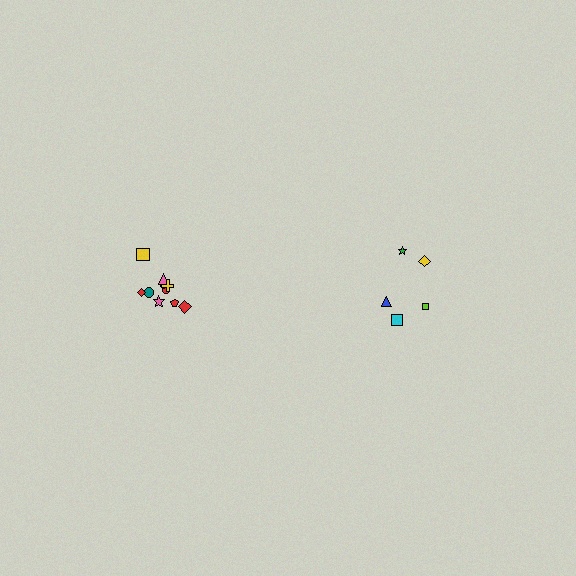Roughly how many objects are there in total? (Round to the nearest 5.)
Roughly 15 objects in total.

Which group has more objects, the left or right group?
The left group.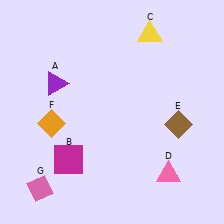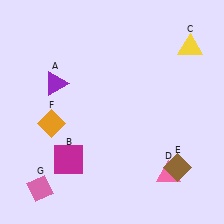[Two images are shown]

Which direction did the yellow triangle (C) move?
The yellow triangle (C) moved right.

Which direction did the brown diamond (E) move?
The brown diamond (E) moved down.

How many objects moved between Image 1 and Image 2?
2 objects moved between the two images.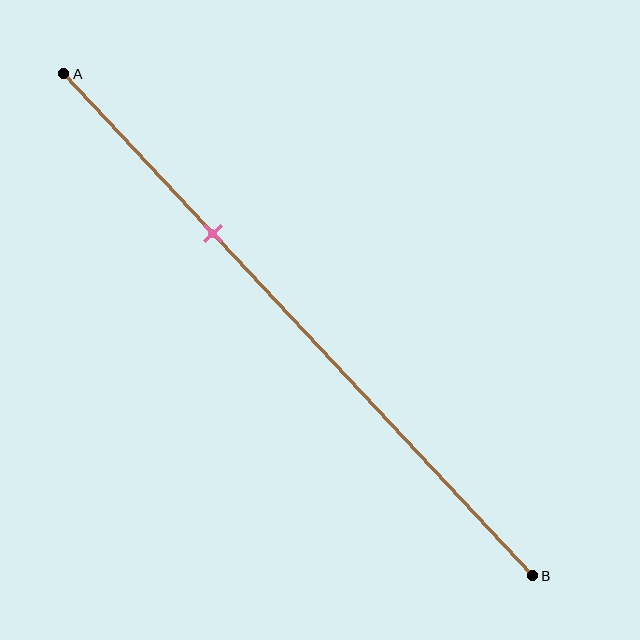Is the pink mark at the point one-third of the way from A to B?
Yes, the mark is approximately at the one-third point.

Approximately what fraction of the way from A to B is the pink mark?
The pink mark is approximately 30% of the way from A to B.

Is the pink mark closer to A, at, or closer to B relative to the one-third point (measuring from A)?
The pink mark is approximately at the one-third point of segment AB.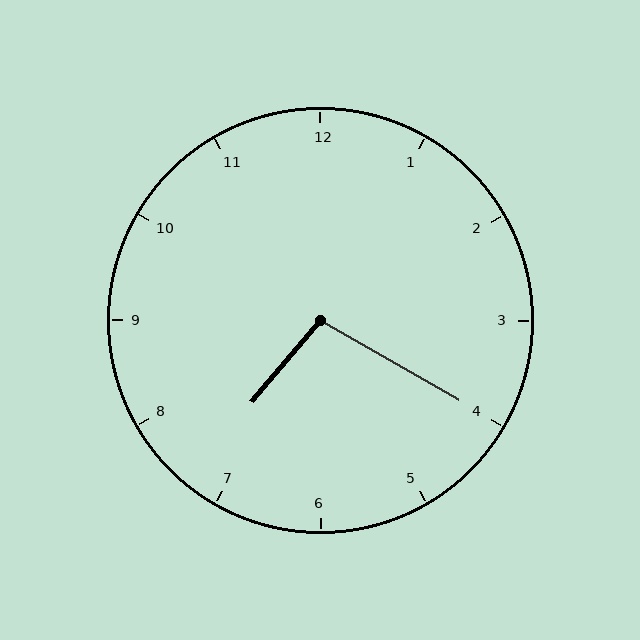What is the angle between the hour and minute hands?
Approximately 100 degrees.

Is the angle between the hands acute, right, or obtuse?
It is obtuse.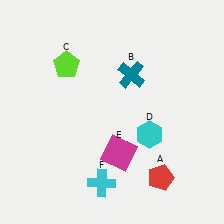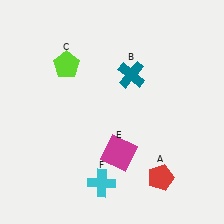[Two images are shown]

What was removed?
The cyan hexagon (D) was removed in Image 2.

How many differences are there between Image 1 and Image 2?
There is 1 difference between the two images.